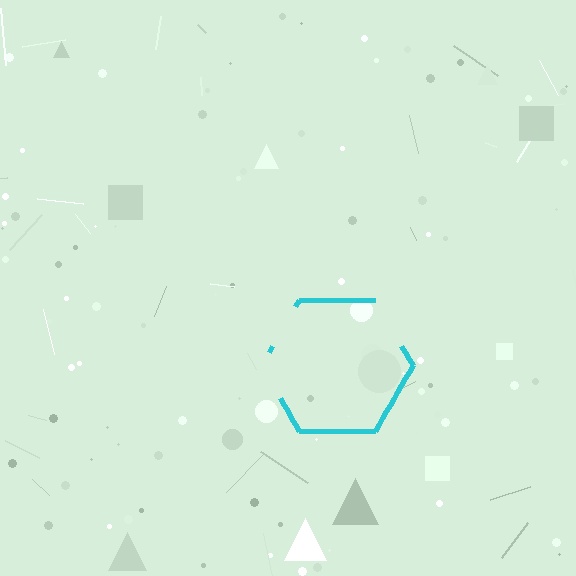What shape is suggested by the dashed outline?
The dashed outline suggests a hexagon.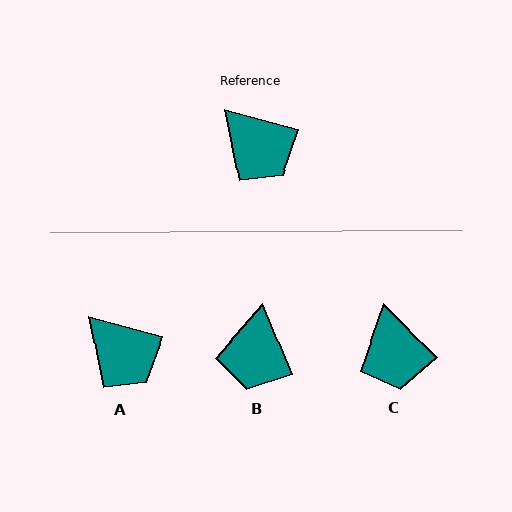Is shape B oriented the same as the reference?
No, it is off by about 52 degrees.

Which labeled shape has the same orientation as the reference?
A.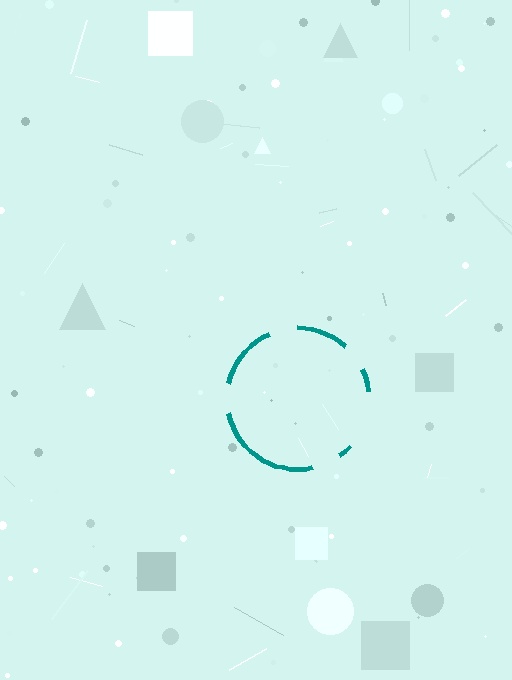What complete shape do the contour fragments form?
The contour fragments form a circle.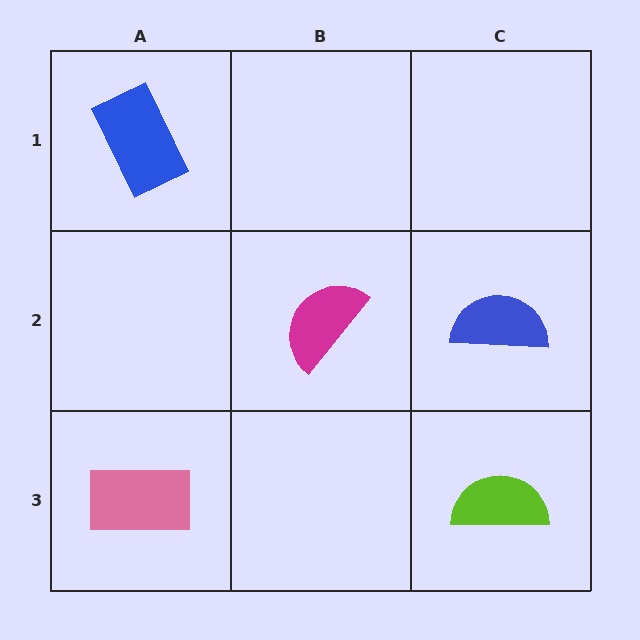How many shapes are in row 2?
2 shapes.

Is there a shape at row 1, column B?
No, that cell is empty.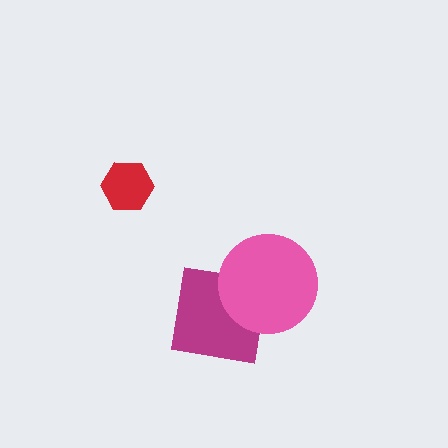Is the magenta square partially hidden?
Yes, it is partially covered by another shape.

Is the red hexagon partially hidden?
No, no other shape covers it.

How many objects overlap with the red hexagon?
0 objects overlap with the red hexagon.